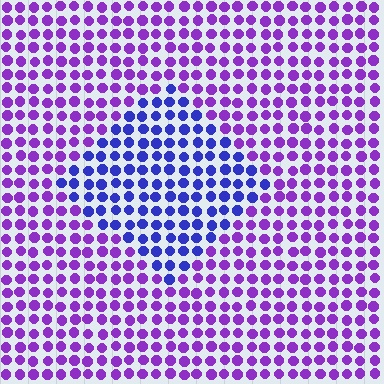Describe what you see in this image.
The image is filled with small purple elements in a uniform arrangement. A diamond-shaped region is visible where the elements are tinted to a slightly different hue, forming a subtle color boundary.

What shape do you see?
I see a diamond.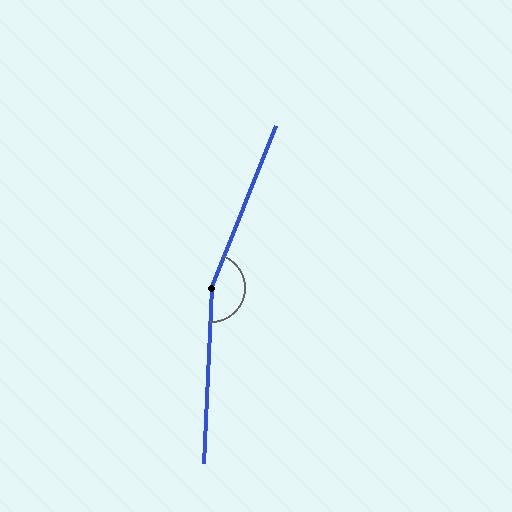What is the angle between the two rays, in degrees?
Approximately 161 degrees.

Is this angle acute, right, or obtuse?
It is obtuse.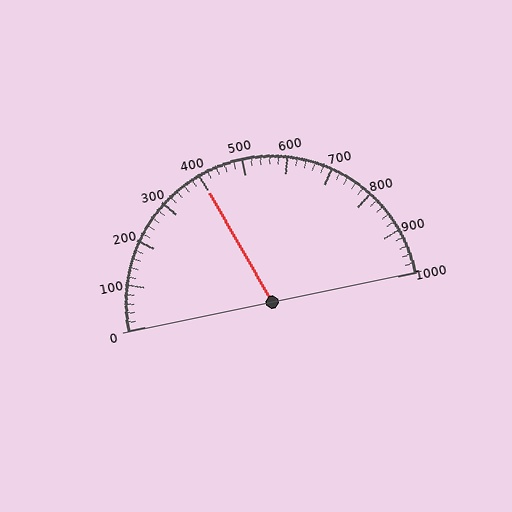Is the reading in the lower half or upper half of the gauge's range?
The reading is in the lower half of the range (0 to 1000).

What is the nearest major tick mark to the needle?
The nearest major tick mark is 400.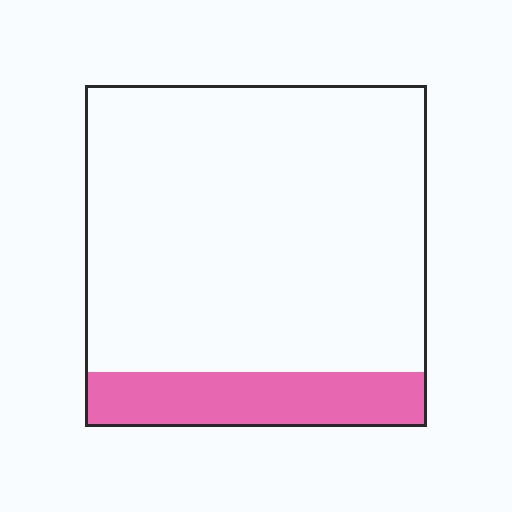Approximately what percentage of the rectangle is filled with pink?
Approximately 15%.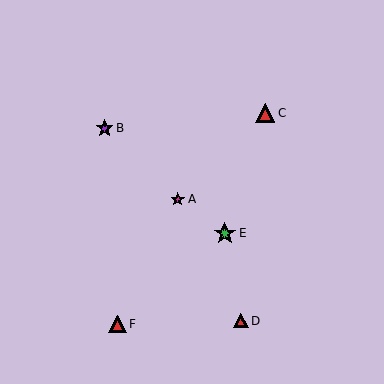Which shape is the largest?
The green star (labeled E) is the largest.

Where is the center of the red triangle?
The center of the red triangle is at (241, 321).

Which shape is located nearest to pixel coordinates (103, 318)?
The red triangle (labeled F) at (117, 324) is nearest to that location.